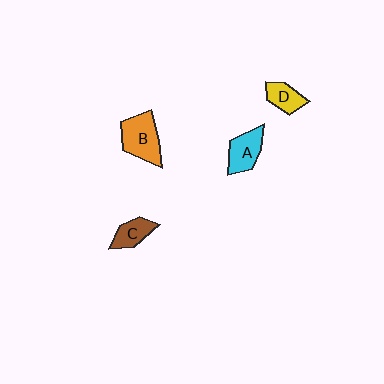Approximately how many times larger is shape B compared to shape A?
Approximately 1.3 times.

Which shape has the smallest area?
Shape D (yellow).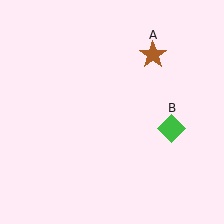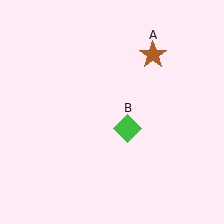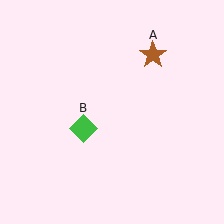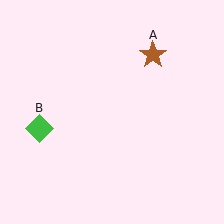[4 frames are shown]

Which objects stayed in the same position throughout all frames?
Brown star (object A) remained stationary.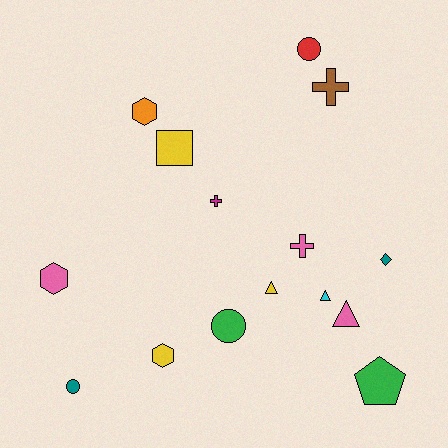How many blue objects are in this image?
There are no blue objects.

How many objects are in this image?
There are 15 objects.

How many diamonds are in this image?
There is 1 diamond.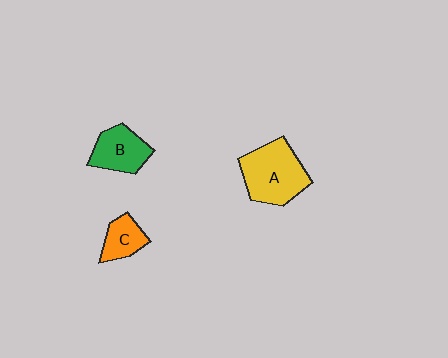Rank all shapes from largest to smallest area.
From largest to smallest: A (yellow), B (green), C (orange).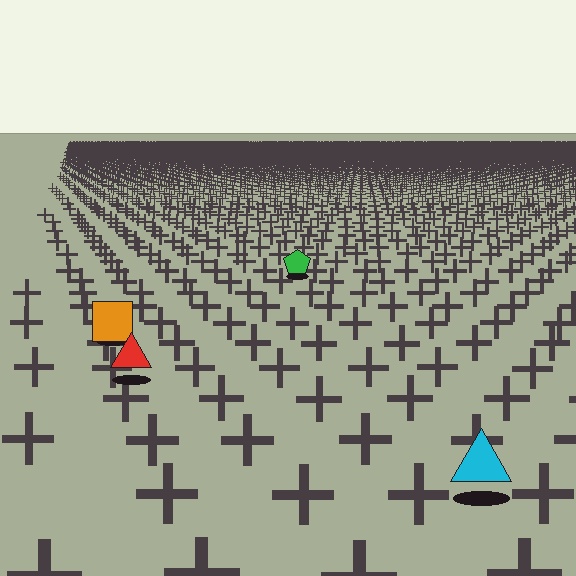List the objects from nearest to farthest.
From nearest to farthest: the cyan triangle, the red triangle, the orange square, the green pentagon.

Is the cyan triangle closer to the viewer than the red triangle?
Yes. The cyan triangle is closer — you can tell from the texture gradient: the ground texture is coarser near it.